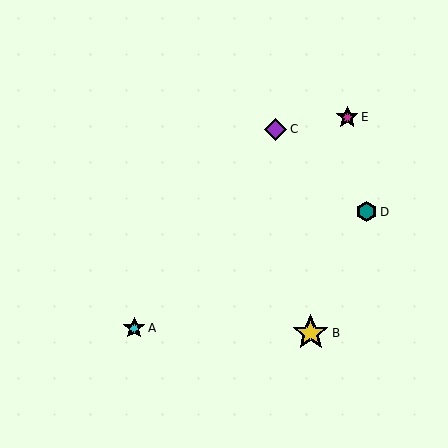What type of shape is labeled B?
Shape B is a yellow star.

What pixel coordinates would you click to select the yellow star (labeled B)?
Click at (311, 333) to select the yellow star B.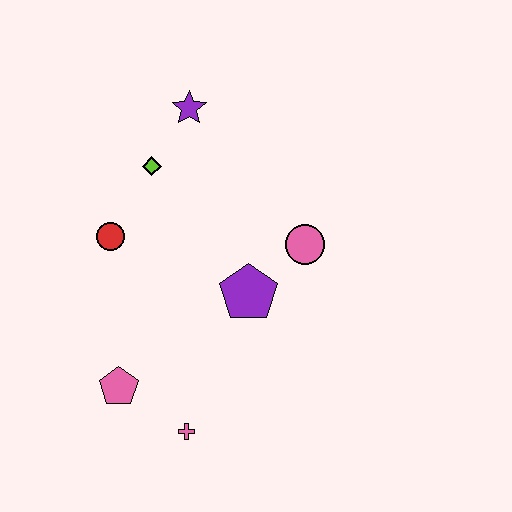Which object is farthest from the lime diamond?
The pink cross is farthest from the lime diamond.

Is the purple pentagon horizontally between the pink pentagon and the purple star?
No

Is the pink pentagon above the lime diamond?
No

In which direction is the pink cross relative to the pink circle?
The pink cross is below the pink circle.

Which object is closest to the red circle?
The lime diamond is closest to the red circle.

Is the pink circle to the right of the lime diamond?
Yes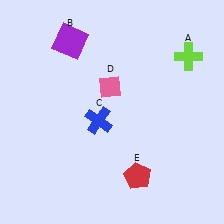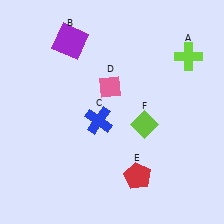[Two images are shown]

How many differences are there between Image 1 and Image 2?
There is 1 difference between the two images.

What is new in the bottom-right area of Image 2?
A lime diamond (F) was added in the bottom-right area of Image 2.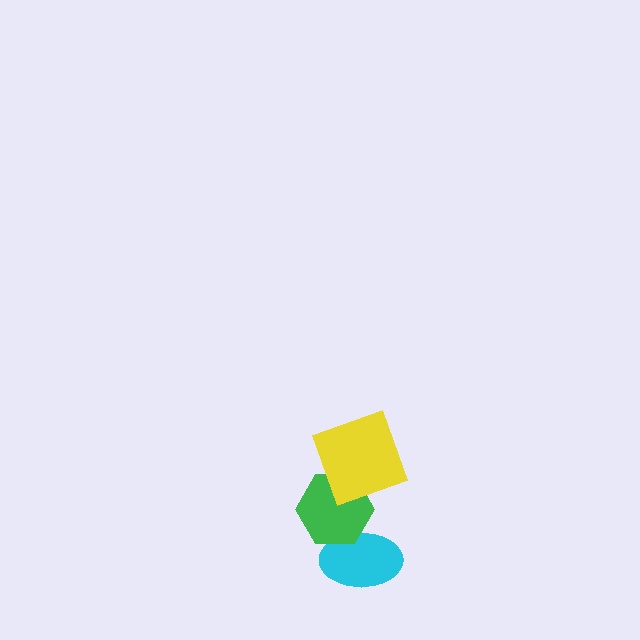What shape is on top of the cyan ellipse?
The green hexagon is on top of the cyan ellipse.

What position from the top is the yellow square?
The yellow square is 1st from the top.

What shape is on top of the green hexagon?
The yellow square is on top of the green hexagon.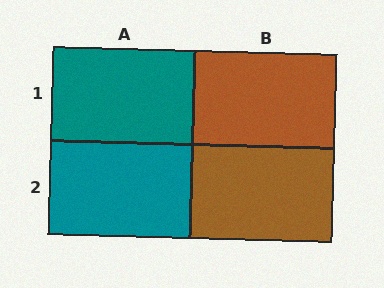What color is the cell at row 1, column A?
Teal.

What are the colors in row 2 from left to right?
Teal, brown.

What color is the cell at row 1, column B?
Brown.